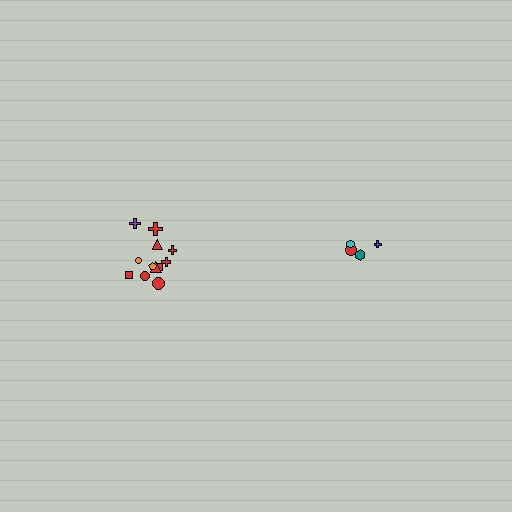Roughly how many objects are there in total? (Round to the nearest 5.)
Roughly 15 objects in total.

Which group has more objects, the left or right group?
The left group.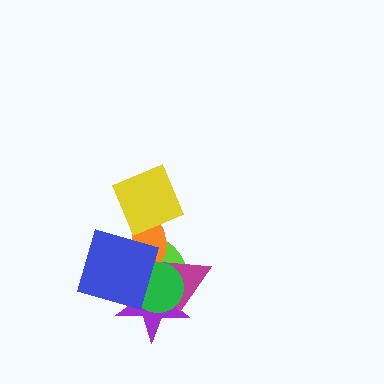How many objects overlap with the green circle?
4 objects overlap with the green circle.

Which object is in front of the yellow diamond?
The blue diamond is in front of the yellow diamond.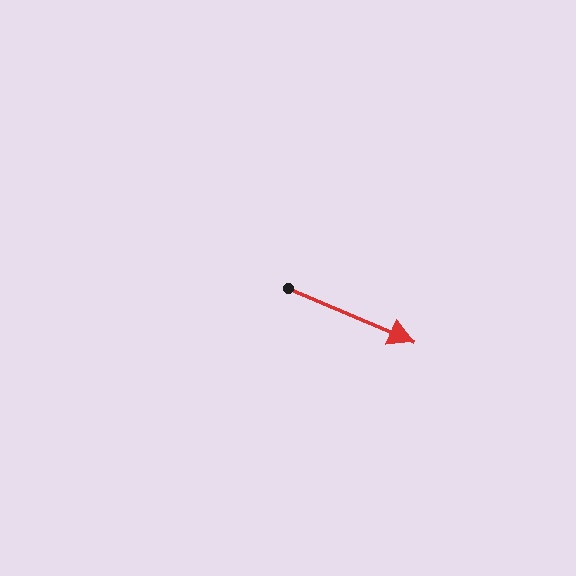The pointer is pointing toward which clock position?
Roughly 4 o'clock.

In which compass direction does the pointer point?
Southeast.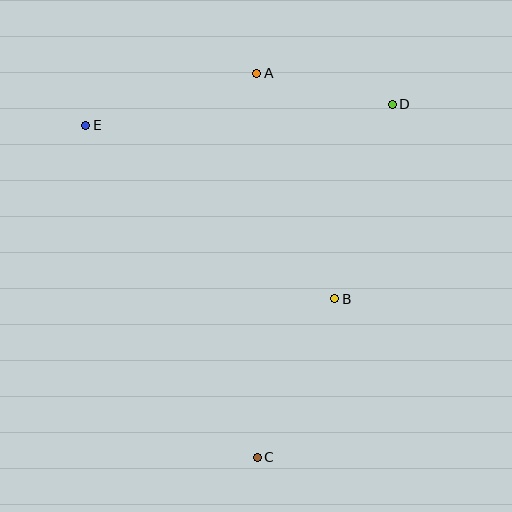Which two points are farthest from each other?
Points A and C are farthest from each other.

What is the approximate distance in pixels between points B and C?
The distance between B and C is approximately 177 pixels.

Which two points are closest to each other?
Points A and D are closest to each other.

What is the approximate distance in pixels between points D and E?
The distance between D and E is approximately 307 pixels.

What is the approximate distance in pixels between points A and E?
The distance between A and E is approximately 179 pixels.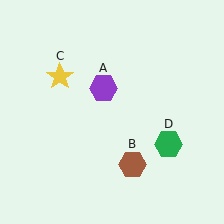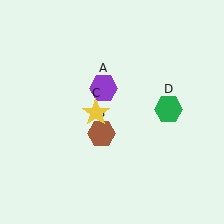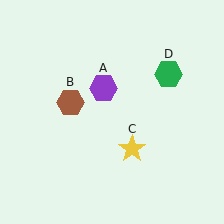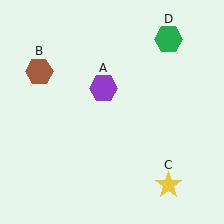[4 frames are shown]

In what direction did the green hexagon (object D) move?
The green hexagon (object D) moved up.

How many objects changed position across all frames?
3 objects changed position: brown hexagon (object B), yellow star (object C), green hexagon (object D).